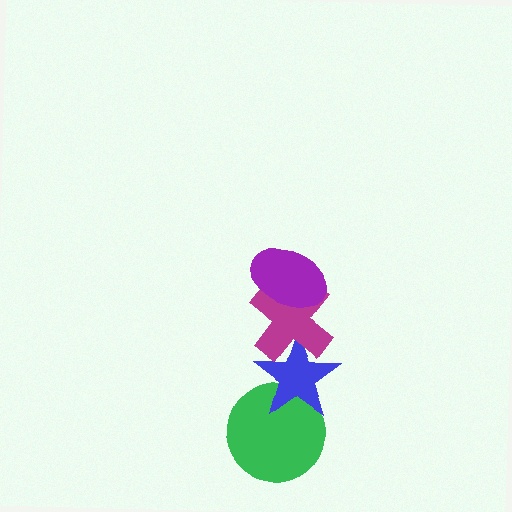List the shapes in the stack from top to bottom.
From top to bottom: the purple ellipse, the magenta cross, the blue star, the green circle.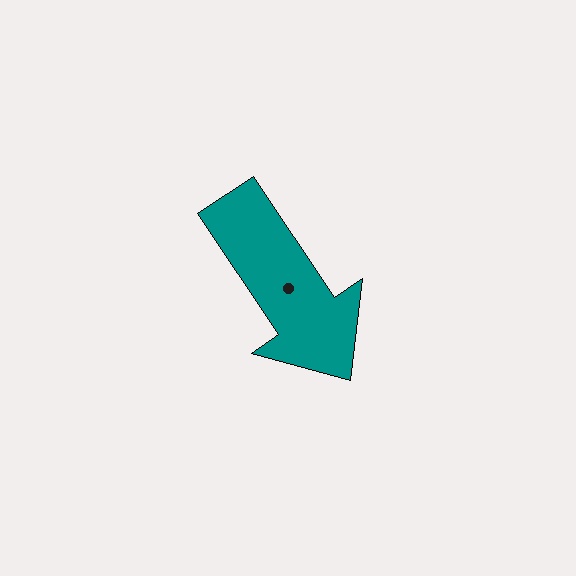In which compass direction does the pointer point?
Southeast.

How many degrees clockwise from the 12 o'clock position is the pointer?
Approximately 146 degrees.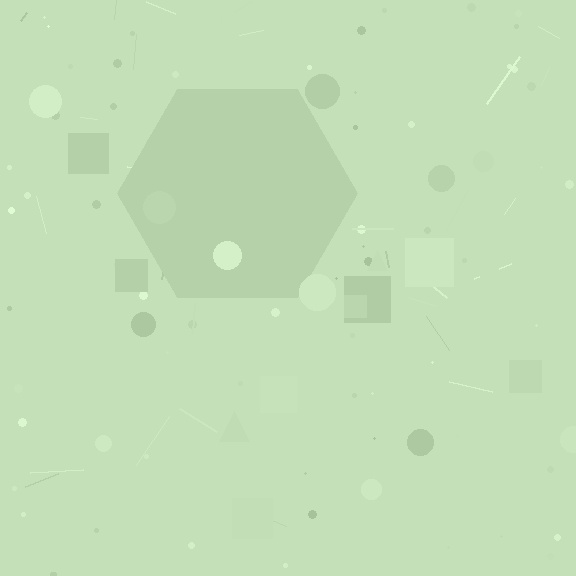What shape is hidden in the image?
A hexagon is hidden in the image.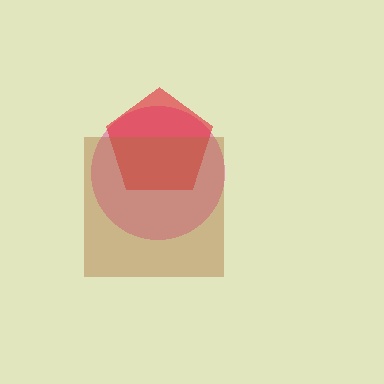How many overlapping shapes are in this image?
There are 3 overlapping shapes in the image.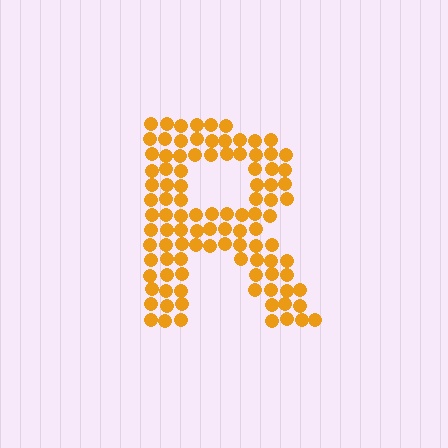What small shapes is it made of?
It is made of small circles.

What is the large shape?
The large shape is the letter R.